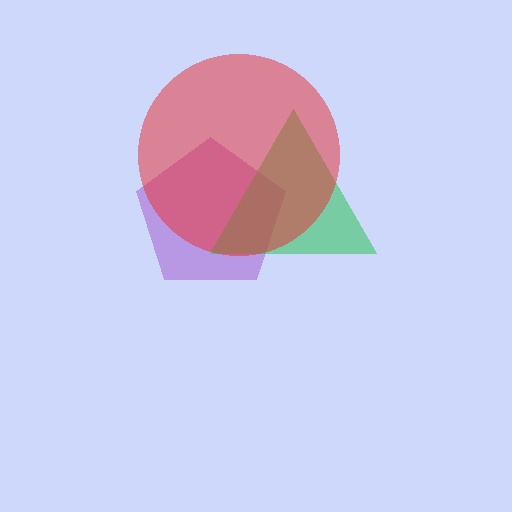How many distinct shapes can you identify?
There are 3 distinct shapes: a purple pentagon, a green triangle, a red circle.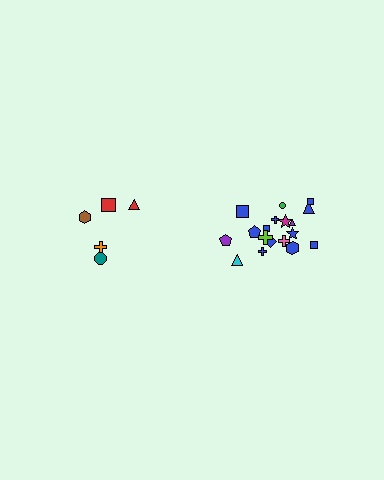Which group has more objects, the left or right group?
The right group.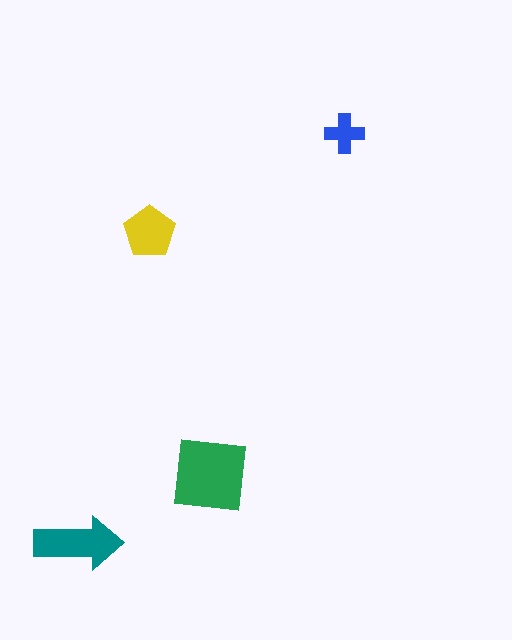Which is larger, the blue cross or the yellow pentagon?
The yellow pentagon.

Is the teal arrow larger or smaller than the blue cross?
Larger.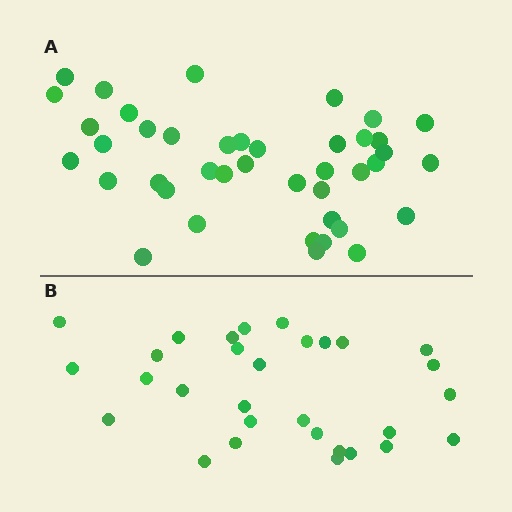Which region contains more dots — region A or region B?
Region A (the top region) has more dots.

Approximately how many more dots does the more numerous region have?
Region A has roughly 12 or so more dots than region B.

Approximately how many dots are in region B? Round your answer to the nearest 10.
About 30 dots.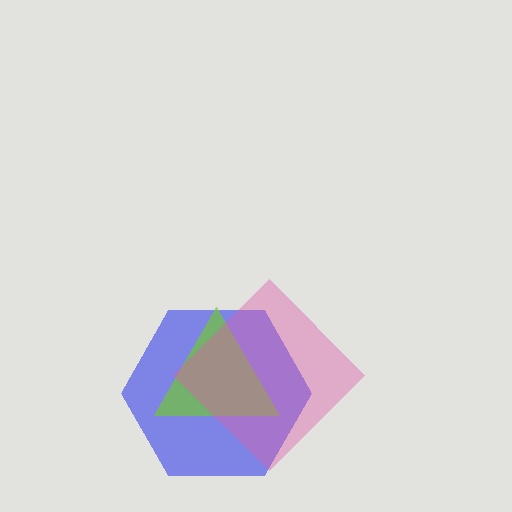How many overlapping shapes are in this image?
There are 3 overlapping shapes in the image.